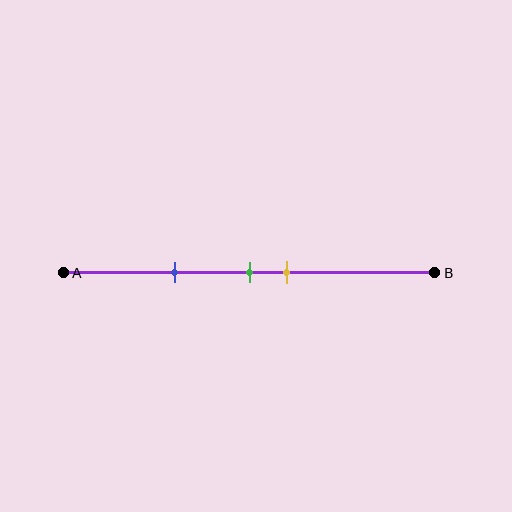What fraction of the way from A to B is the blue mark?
The blue mark is approximately 30% (0.3) of the way from A to B.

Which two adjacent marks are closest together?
The green and yellow marks are the closest adjacent pair.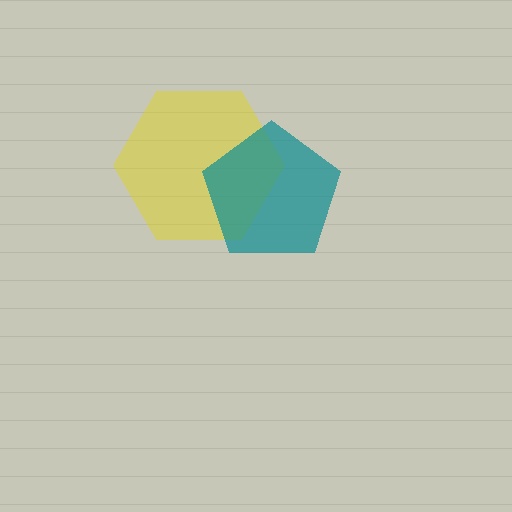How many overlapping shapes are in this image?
There are 2 overlapping shapes in the image.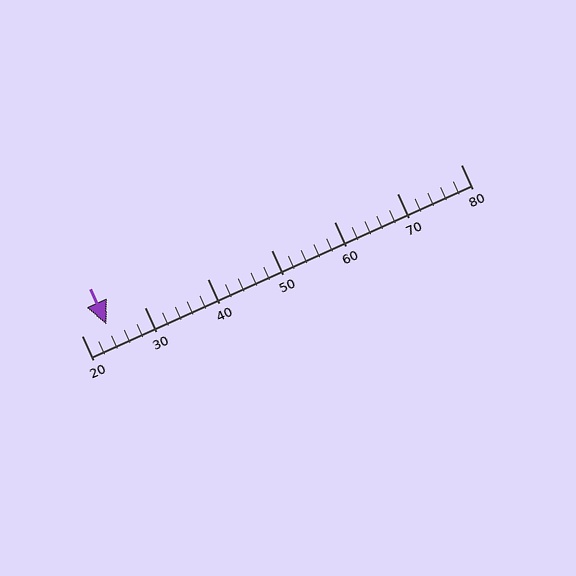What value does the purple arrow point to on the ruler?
The purple arrow points to approximately 24.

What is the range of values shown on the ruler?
The ruler shows values from 20 to 80.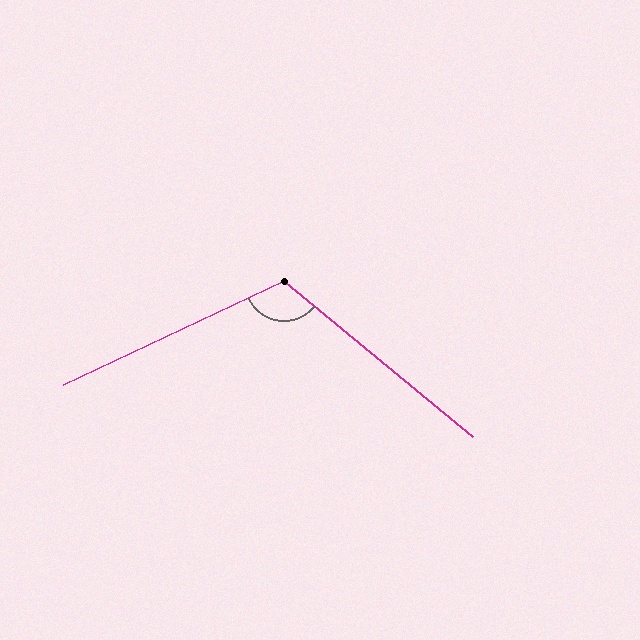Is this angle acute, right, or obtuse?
It is obtuse.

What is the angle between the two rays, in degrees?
Approximately 115 degrees.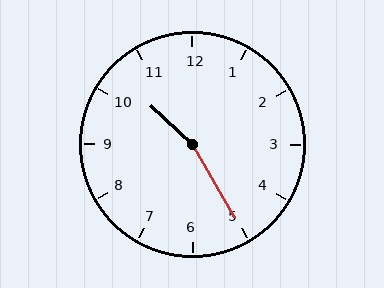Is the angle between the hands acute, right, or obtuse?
It is obtuse.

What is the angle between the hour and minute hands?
Approximately 162 degrees.